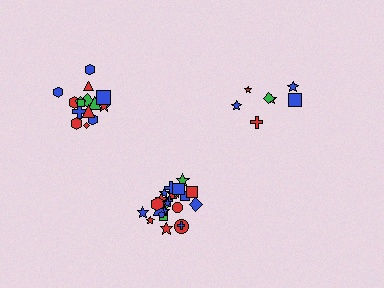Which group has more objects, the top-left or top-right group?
The top-left group.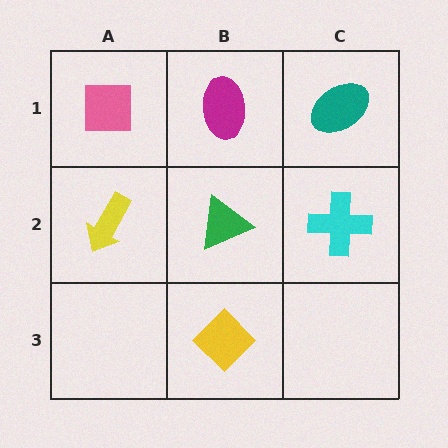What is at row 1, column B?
A magenta ellipse.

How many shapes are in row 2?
3 shapes.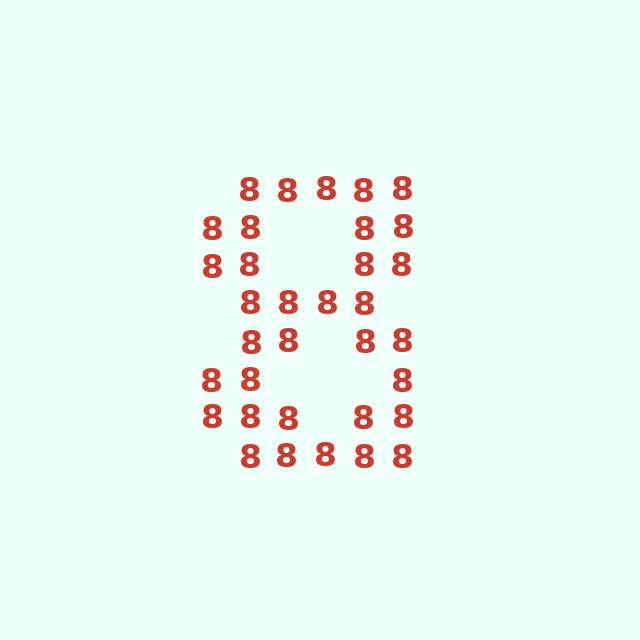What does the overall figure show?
The overall figure shows the digit 8.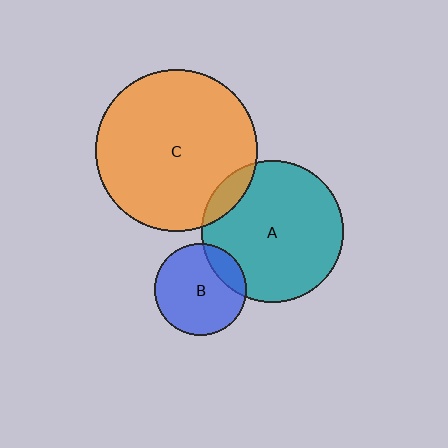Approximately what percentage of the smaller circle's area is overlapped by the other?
Approximately 10%.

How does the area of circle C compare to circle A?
Approximately 1.3 times.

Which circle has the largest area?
Circle C (orange).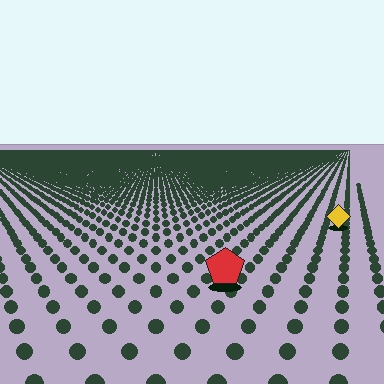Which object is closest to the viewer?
The red pentagon is closest. The texture marks near it are larger and more spread out.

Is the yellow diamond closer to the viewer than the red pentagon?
No. The red pentagon is closer — you can tell from the texture gradient: the ground texture is coarser near it.